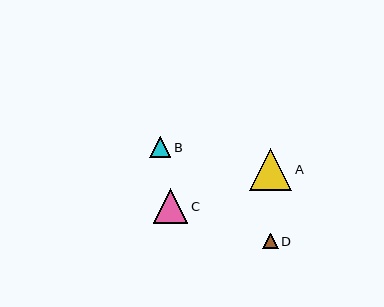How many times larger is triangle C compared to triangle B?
Triangle C is approximately 1.6 times the size of triangle B.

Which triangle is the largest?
Triangle A is the largest with a size of approximately 42 pixels.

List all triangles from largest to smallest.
From largest to smallest: A, C, B, D.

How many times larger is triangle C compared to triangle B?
Triangle C is approximately 1.6 times the size of triangle B.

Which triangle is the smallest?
Triangle D is the smallest with a size of approximately 16 pixels.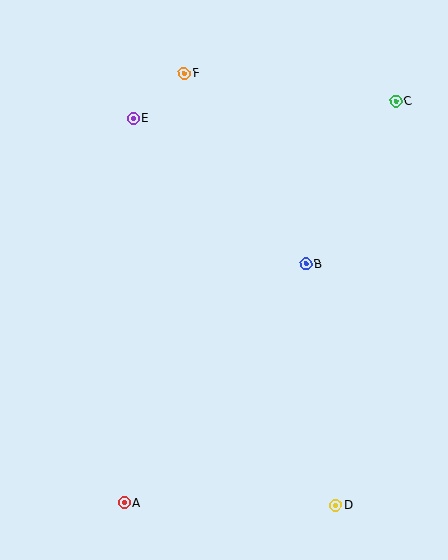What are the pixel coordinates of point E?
Point E is at (133, 119).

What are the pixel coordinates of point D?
Point D is at (336, 506).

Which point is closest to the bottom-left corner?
Point A is closest to the bottom-left corner.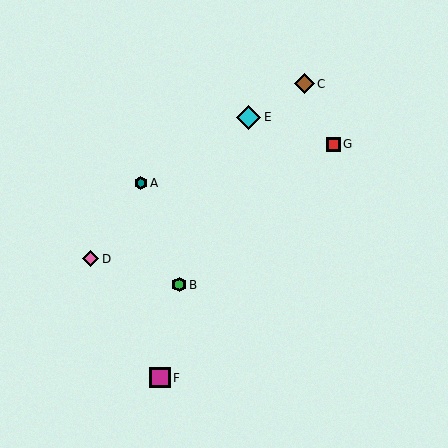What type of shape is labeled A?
Shape A is a teal hexagon.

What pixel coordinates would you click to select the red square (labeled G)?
Click at (333, 144) to select the red square G.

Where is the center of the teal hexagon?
The center of the teal hexagon is at (141, 183).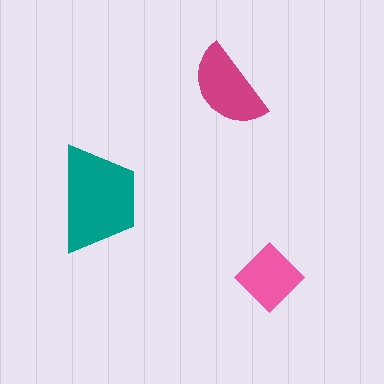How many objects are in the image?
There are 3 objects in the image.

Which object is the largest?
The teal trapezoid.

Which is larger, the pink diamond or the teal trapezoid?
The teal trapezoid.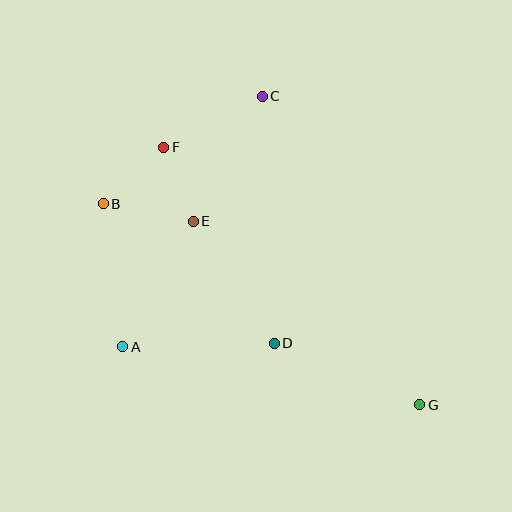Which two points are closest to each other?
Points E and F are closest to each other.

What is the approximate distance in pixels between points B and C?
The distance between B and C is approximately 192 pixels.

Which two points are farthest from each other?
Points B and G are farthest from each other.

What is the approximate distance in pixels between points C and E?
The distance between C and E is approximately 143 pixels.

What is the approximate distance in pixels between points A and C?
The distance between A and C is approximately 287 pixels.